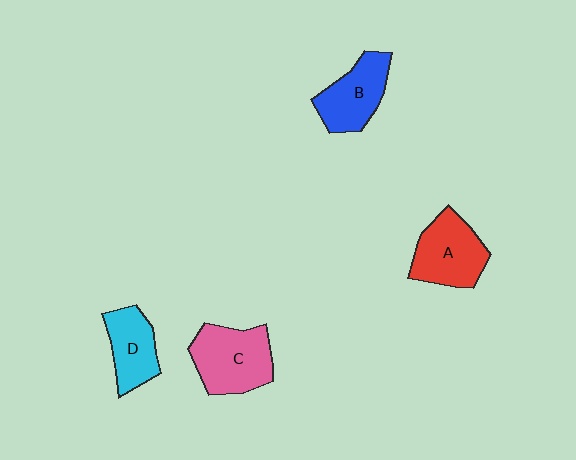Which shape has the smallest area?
Shape D (cyan).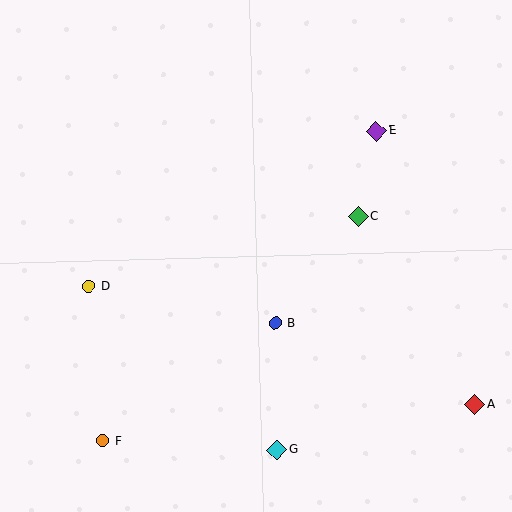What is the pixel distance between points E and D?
The distance between E and D is 327 pixels.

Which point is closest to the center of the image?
Point B at (275, 323) is closest to the center.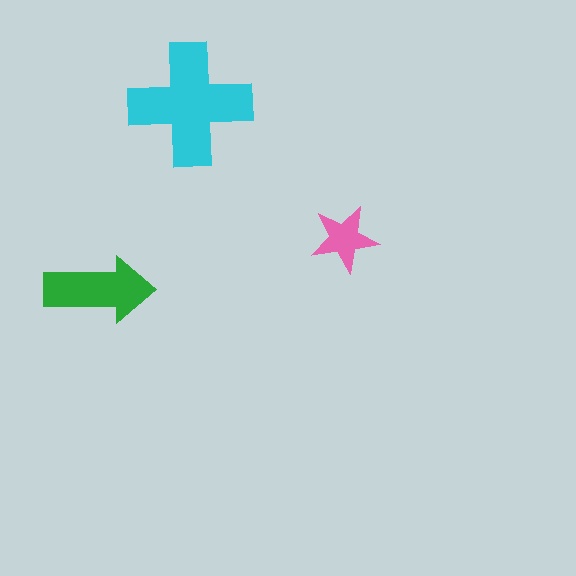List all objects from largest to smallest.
The cyan cross, the green arrow, the pink star.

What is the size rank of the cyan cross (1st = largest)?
1st.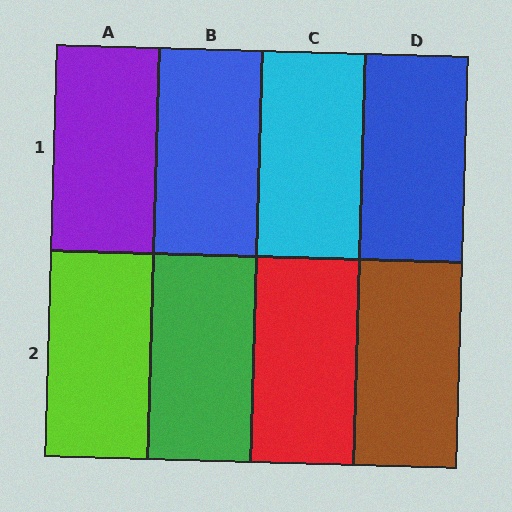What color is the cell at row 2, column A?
Lime.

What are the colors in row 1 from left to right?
Purple, blue, cyan, blue.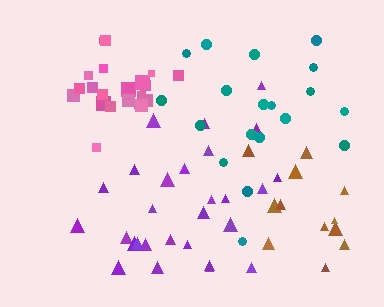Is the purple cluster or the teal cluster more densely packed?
Purple.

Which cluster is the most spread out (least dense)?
Teal.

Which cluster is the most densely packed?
Pink.